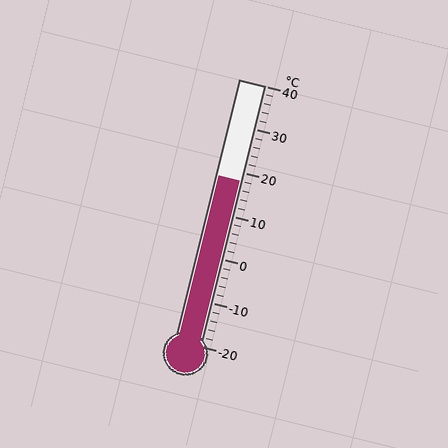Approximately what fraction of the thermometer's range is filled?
The thermometer is filled to approximately 65% of its range.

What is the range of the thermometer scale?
The thermometer scale ranges from -20°C to 40°C.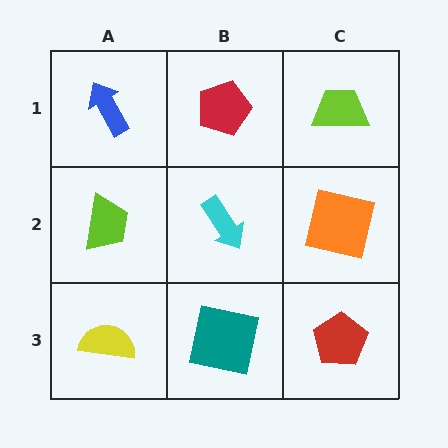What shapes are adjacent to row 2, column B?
A red pentagon (row 1, column B), a teal square (row 3, column B), a lime trapezoid (row 2, column A), an orange square (row 2, column C).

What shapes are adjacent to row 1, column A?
A lime trapezoid (row 2, column A), a red pentagon (row 1, column B).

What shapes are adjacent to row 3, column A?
A lime trapezoid (row 2, column A), a teal square (row 3, column B).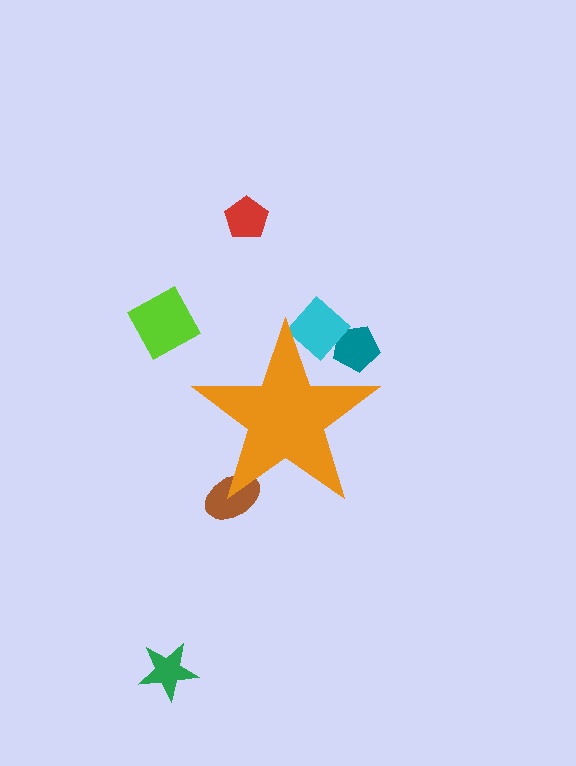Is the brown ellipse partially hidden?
Yes, the brown ellipse is partially hidden behind the orange star.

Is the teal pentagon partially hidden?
Yes, the teal pentagon is partially hidden behind the orange star.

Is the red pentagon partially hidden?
No, the red pentagon is fully visible.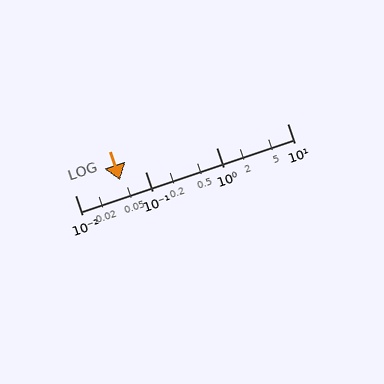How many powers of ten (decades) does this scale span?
The scale spans 3 decades, from 0.01 to 10.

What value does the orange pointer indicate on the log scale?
The pointer indicates approximately 0.043.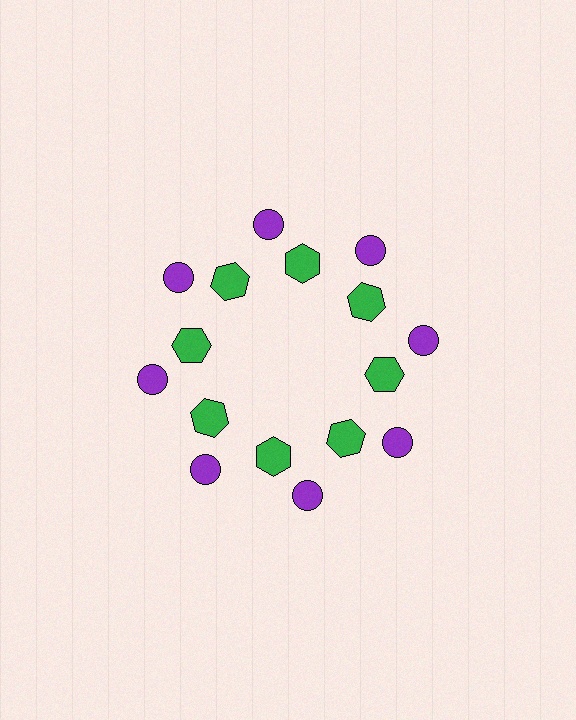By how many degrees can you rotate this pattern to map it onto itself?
The pattern maps onto itself every 45 degrees of rotation.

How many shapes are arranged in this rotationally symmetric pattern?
There are 16 shapes, arranged in 8 groups of 2.